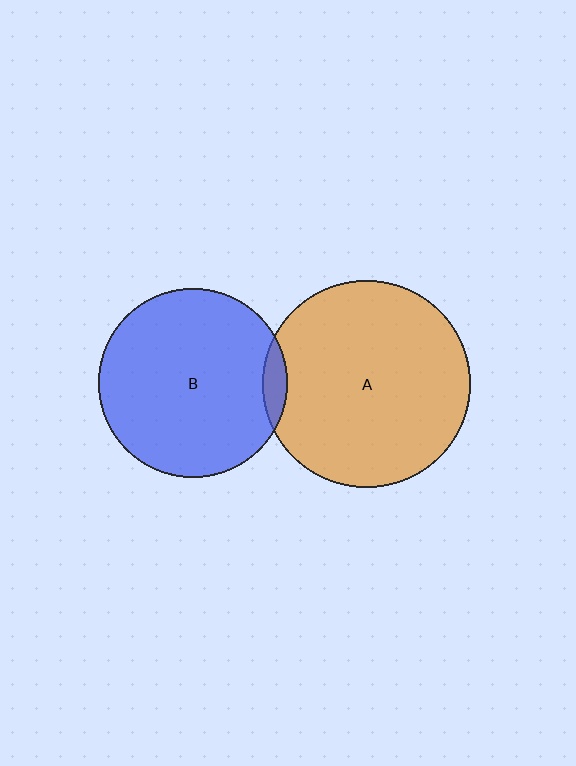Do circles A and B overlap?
Yes.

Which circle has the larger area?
Circle A (orange).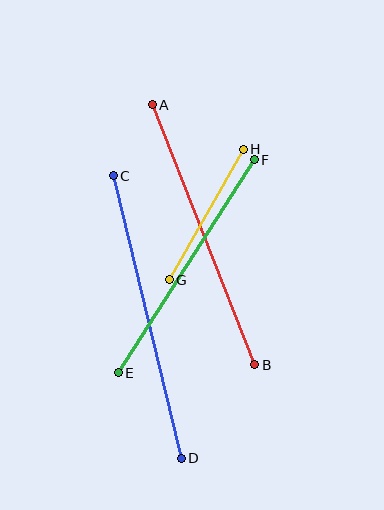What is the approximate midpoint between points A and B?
The midpoint is at approximately (204, 235) pixels.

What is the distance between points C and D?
The distance is approximately 290 pixels.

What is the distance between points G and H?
The distance is approximately 150 pixels.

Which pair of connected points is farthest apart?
Points C and D are farthest apart.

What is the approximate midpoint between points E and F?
The midpoint is at approximately (186, 266) pixels.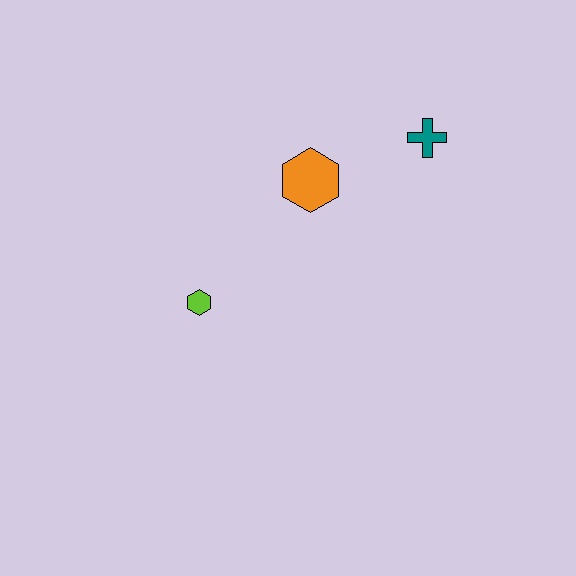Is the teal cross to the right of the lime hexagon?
Yes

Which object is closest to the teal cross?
The orange hexagon is closest to the teal cross.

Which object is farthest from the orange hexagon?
The lime hexagon is farthest from the orange hexagon.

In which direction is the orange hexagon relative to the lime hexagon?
The orange hexagon is above the lime hexagon.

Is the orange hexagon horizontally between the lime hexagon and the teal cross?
Yes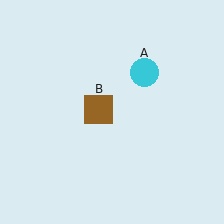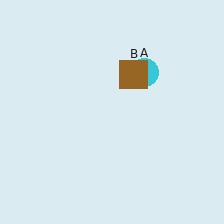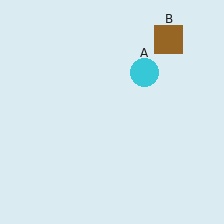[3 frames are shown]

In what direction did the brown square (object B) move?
The brown square (object B) moved up and to the right.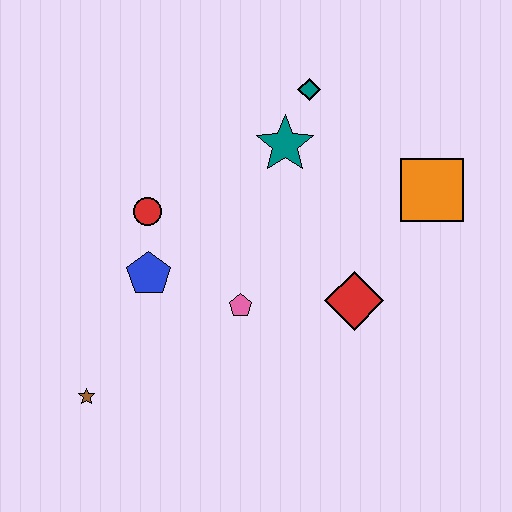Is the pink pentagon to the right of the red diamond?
No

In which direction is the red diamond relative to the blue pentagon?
The red diamond is to the right of the blue pentagon.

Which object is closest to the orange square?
The red diamond is closest to the orange square.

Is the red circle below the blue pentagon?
No